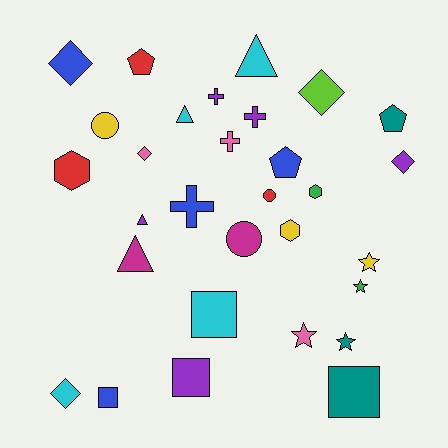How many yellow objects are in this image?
There are 3 yellow objects.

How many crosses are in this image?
There are 4 crosses.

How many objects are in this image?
There are 30 objects.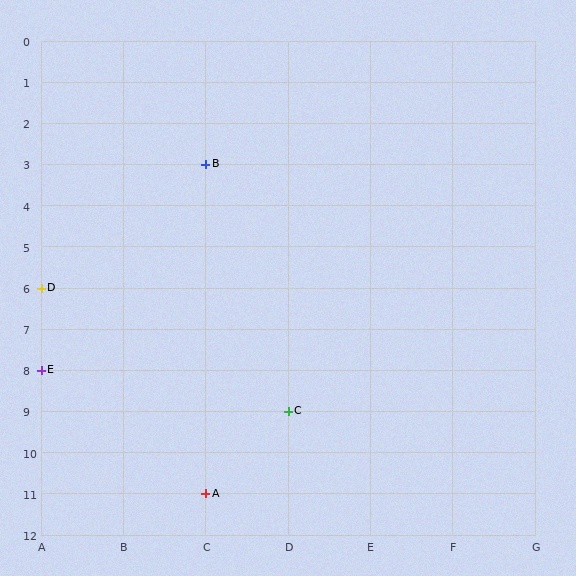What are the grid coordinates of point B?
Point B is at grid coordinates (C, 3).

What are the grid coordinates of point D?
Point D is at grid coordinates (A, 6).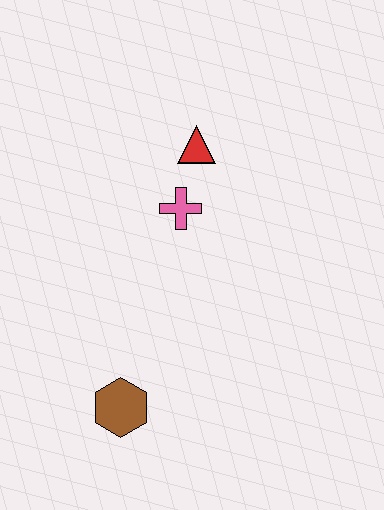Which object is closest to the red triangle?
The pink cross is closest to the red triangle.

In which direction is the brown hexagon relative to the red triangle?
The brown hexagon is below the red triangle.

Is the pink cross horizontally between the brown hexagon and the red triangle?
Yes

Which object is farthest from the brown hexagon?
The red triangle is farthest from the brown hexagon.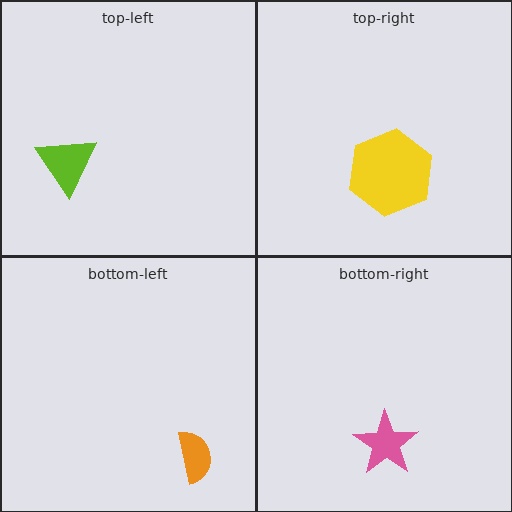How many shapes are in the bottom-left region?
1.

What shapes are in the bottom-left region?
The orange semicircle.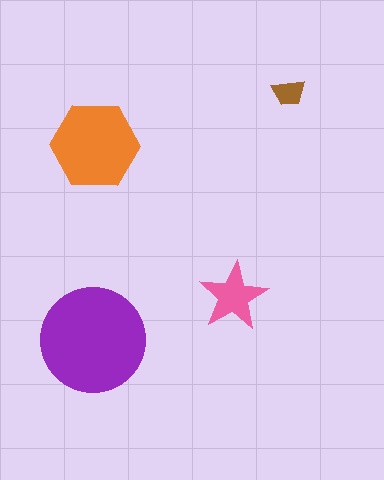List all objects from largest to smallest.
The purple circle, the orange hexagon, the pink star, the brown trapezoid.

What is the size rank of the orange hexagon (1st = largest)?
2nd.